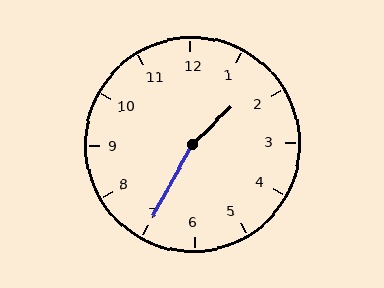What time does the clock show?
1:35.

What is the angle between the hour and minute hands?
Approximately 162 degrees.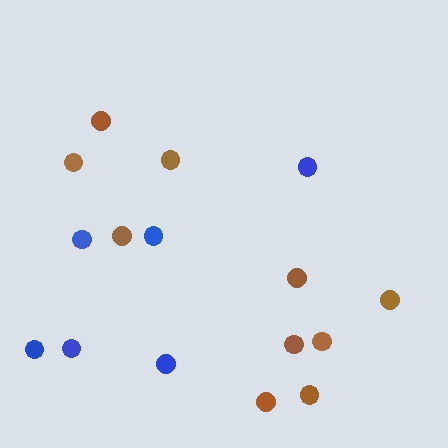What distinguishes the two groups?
There are 2 groups: one group of brown circles (10) and one group of blue circles (6).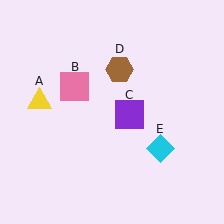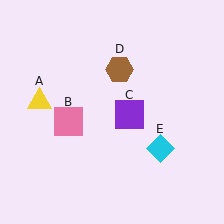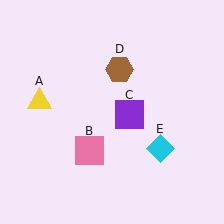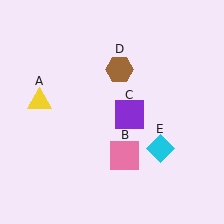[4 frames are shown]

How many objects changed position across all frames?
1 object changed position: pink square (object B).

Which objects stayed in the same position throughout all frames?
Yellow triangle (object A) and purple square (object C) and brown hexagon (object D) and cyan diamond (object E) remained stationary.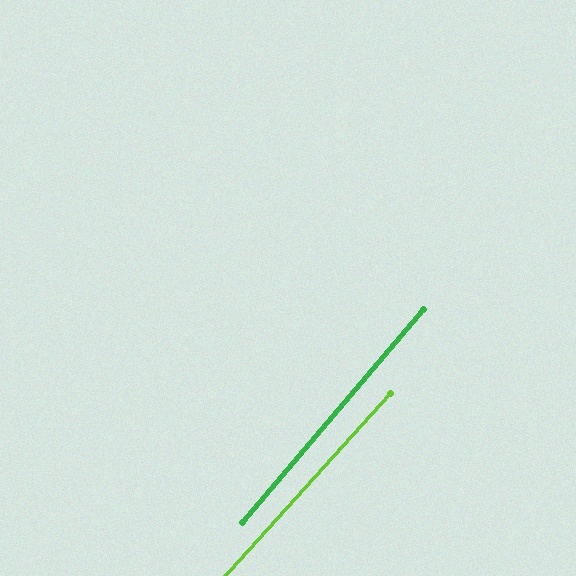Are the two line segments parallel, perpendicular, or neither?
Parallel — their directions differ by only 1.6°.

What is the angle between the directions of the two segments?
Approximately 2 degrees.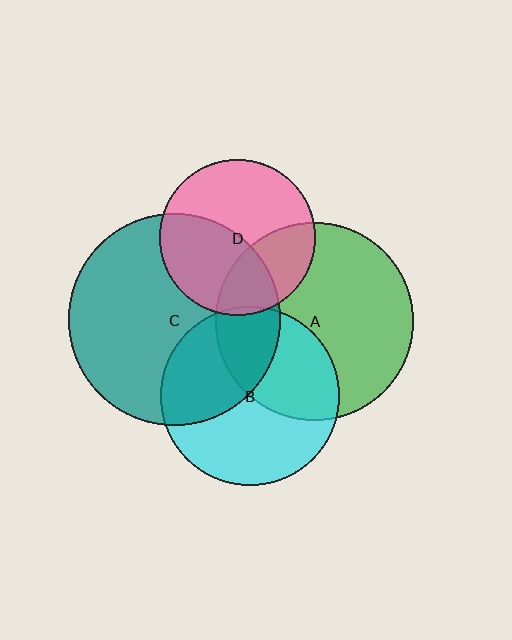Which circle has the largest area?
Circle C (teal).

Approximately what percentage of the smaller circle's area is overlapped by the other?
Approximately 30%.